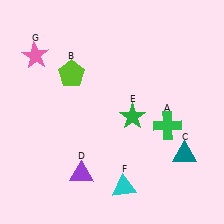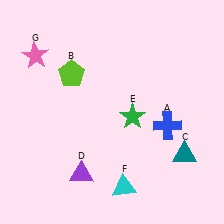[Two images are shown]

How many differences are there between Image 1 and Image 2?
There is 1 difference between the two images.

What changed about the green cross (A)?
In Image 1, A is green. In Image 2, it changed to blue.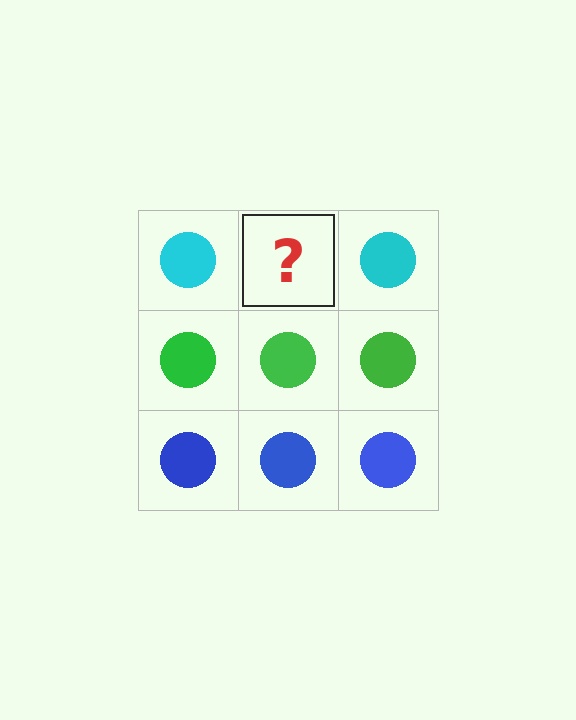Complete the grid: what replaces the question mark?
The question mark should be replaced with a cyan circle.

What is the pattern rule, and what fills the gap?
The rule is that each row has a consistent color. The gap should be filled with a cyan circle.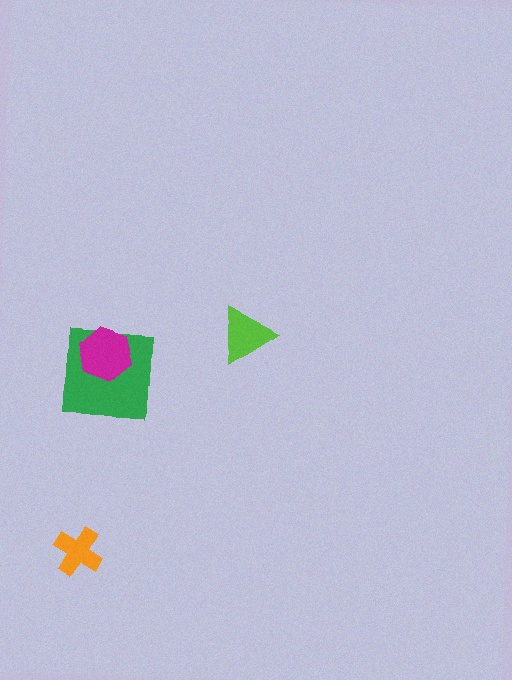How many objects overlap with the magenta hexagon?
1 object overlaps with the magenta hexagon.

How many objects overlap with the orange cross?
0 objects overlap with the orange cross.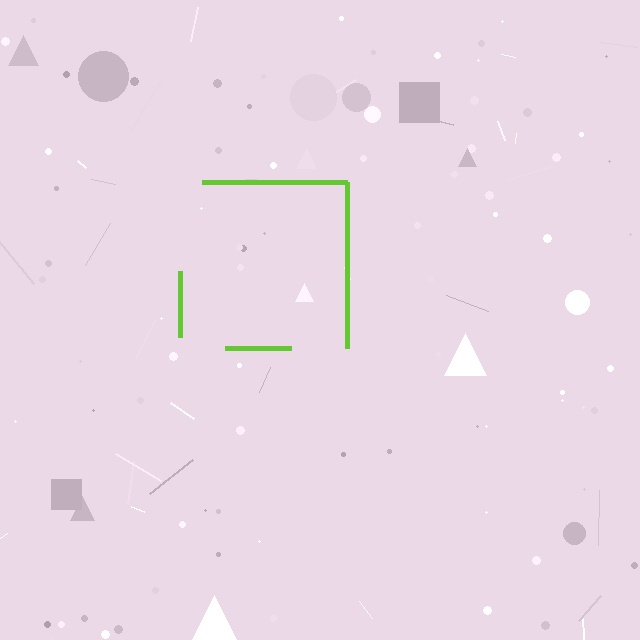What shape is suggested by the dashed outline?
The dashed outline suggests a square.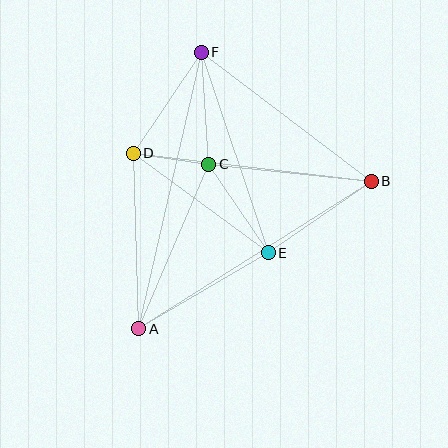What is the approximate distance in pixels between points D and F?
The distance between D and F is approximately 122 pixels.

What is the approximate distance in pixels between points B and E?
The distance between B and E is approximately 125 pixels.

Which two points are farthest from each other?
Points A and F are farthest from each other.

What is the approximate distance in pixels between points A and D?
The distance between A and D is approximately 176 pixels.